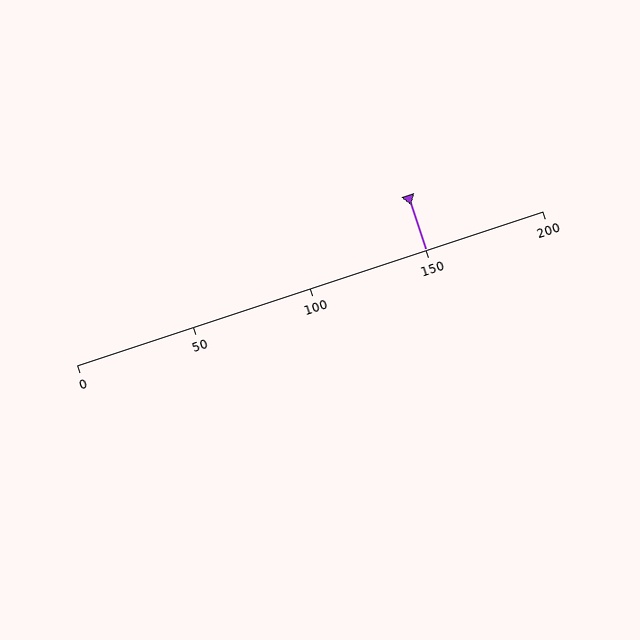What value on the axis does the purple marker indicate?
The marker indicates approximately 150.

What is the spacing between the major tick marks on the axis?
The major ticks are spaced 50 apart.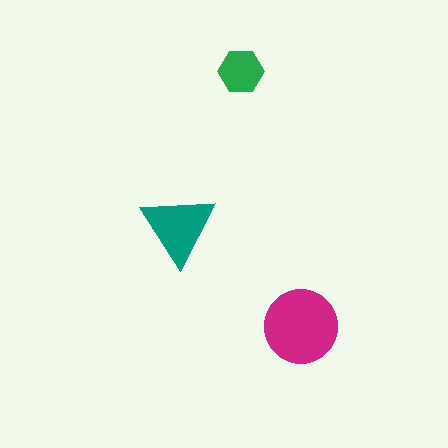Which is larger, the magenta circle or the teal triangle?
The magenta circle.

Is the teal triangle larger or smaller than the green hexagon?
Larger.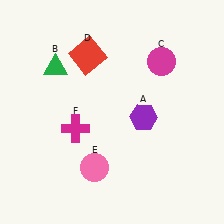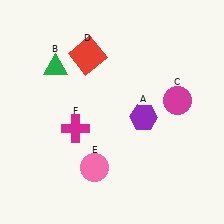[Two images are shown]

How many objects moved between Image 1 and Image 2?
1 object moved between the two images.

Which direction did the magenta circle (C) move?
The magenta circle (C) moved down.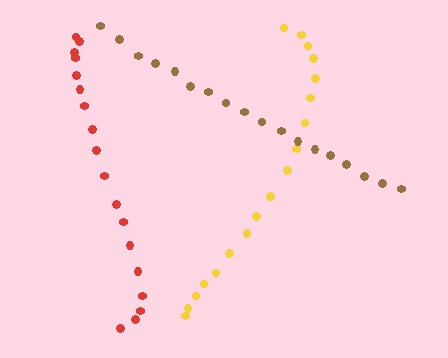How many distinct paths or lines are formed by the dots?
There are 3 distinct paths.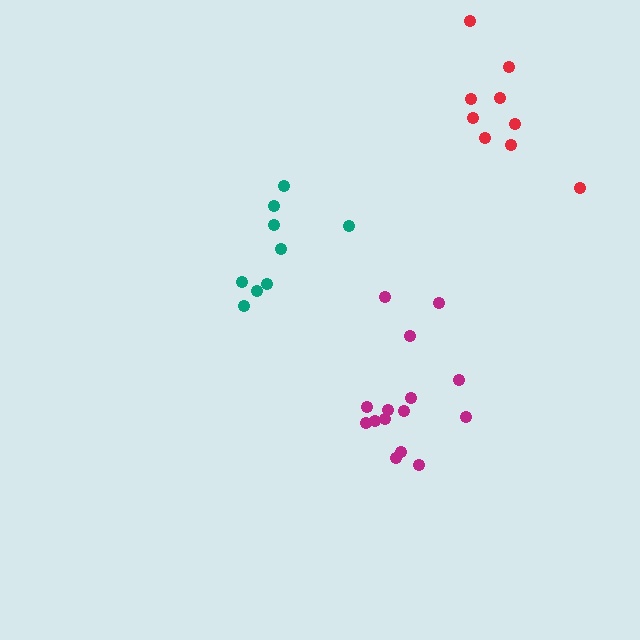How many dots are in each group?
Group 1: 15 dots, Group 2: 9 dots, Group 3: 9 dots (33 total).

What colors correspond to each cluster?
The clusters are colored: magenta, teal, red.